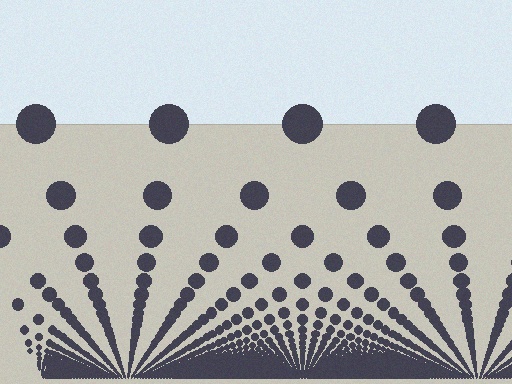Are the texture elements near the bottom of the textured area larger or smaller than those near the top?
Smaller. The gradient is inverted — elements near the bottom are smaller and denser.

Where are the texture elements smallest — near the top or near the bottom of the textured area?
Near the bottom.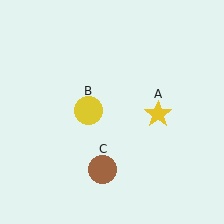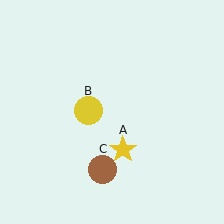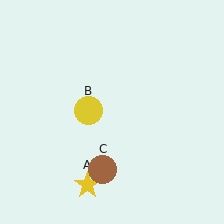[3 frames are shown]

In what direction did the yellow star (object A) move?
The yellow star (object A) moved down and to the left.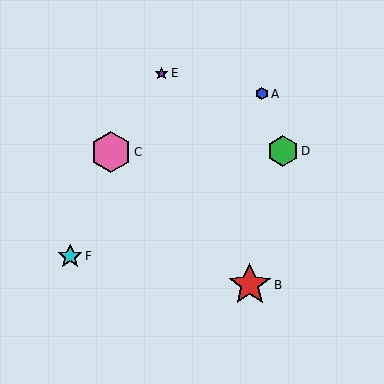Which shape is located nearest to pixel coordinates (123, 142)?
The pink hexagon (labeled C) at (111, 152) is nearest to that location.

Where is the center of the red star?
The center of the red star is at (250, 285).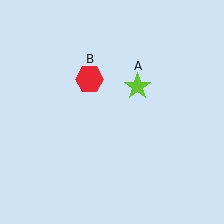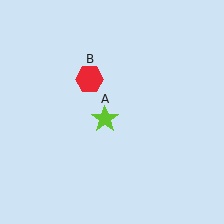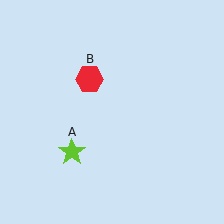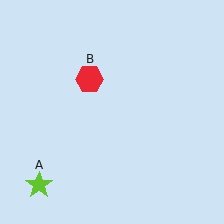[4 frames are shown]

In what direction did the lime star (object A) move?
The lime star (object A) moved down and to the left.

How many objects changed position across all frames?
1 object changed position: lime star (object A).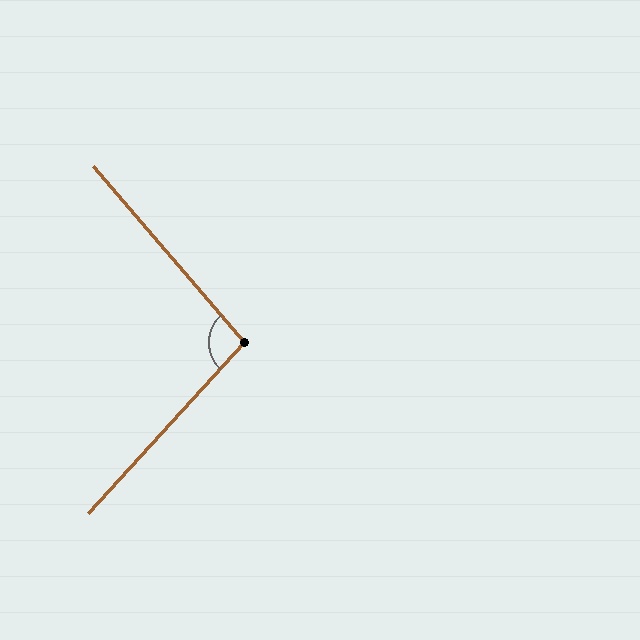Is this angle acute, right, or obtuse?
It is obtuse.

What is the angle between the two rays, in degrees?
Approximately 97 degrees.